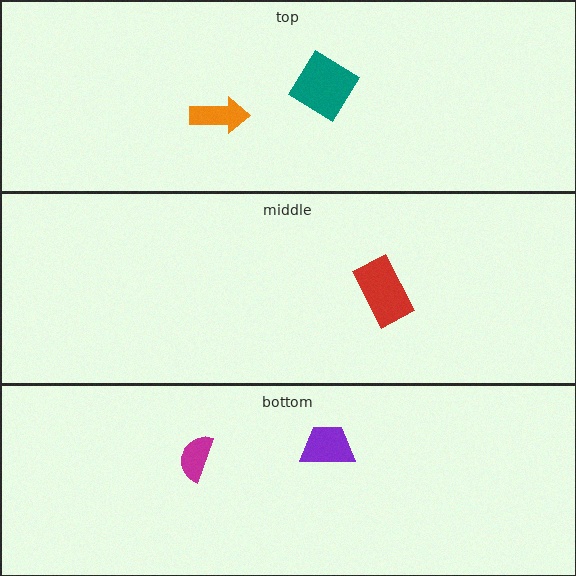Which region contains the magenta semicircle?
The bottom region.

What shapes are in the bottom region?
The magenta semicircle, the purple trapezoid.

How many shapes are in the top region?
2.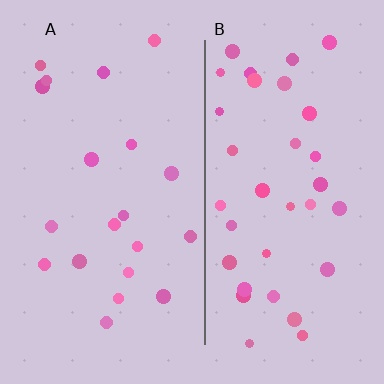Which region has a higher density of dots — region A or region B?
B (the right).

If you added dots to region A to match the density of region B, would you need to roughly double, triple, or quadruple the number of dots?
Approximately double.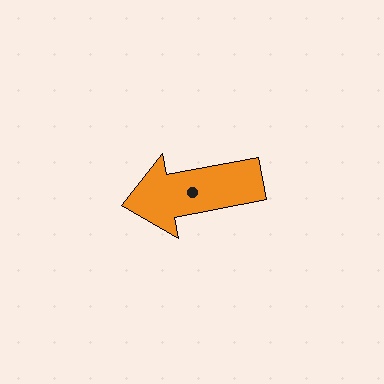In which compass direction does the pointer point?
West.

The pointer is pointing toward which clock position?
Roughly 9 o'clock.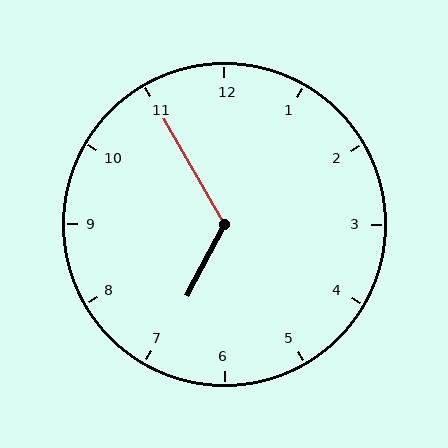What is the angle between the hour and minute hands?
Approximately 122 degrees.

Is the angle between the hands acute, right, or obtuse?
It is obtuse.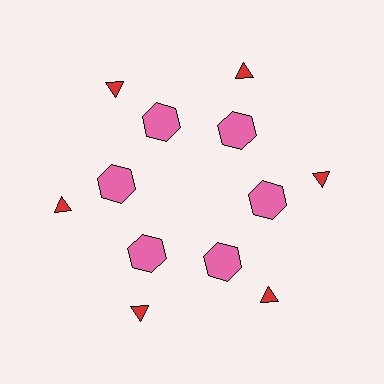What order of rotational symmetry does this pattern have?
This pattern has 6-fold rotational symmetry.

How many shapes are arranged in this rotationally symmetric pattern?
There are 12 shapes, arranged in 6 groups of 2.